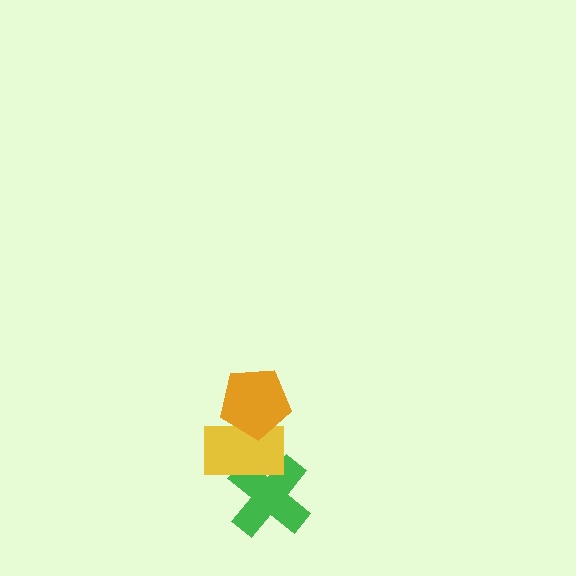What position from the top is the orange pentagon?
The orange pentagon is 1st from the top.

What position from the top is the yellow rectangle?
The yellow rectangle is 2nd from the top.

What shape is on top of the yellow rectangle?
The orange pentagon is on top of the yellow rectangle.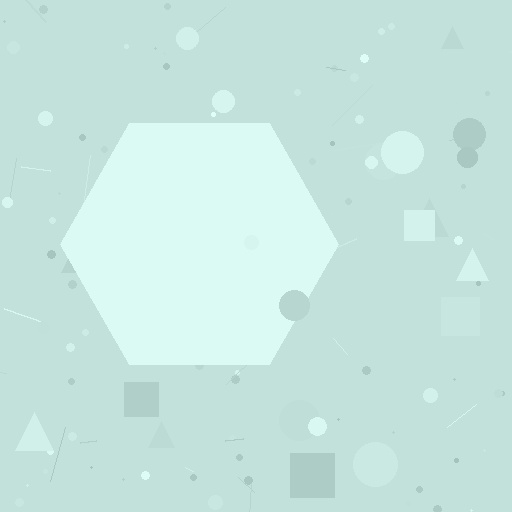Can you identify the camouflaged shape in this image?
The camouflaged shape is a hexagon.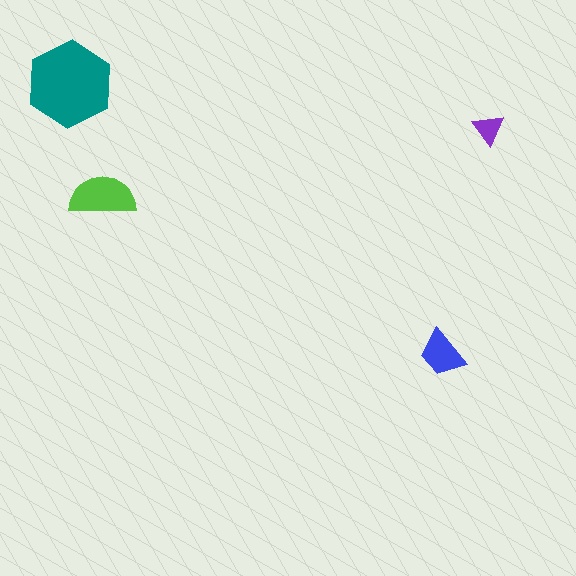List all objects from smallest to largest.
The purple triangle, the blue trapezoid, the lime semicircle, the teal hexagon.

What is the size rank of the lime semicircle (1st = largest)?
2nd.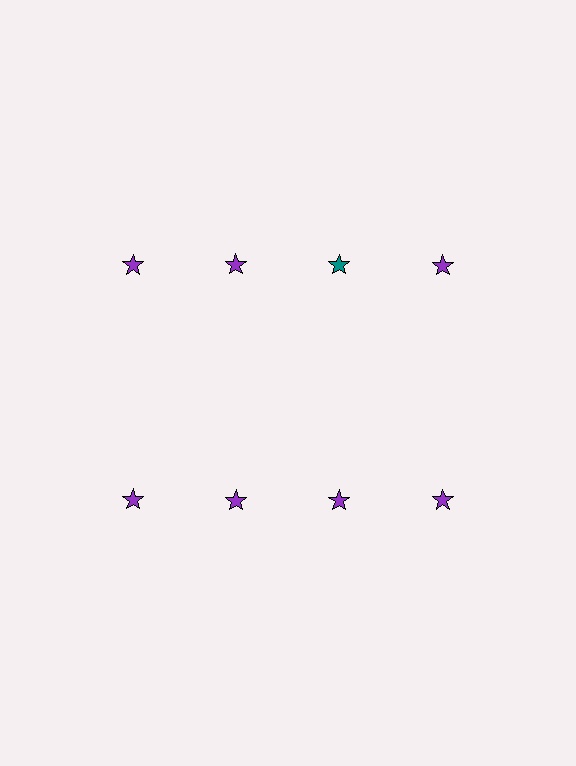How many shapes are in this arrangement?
There are 8 shapes arranged in a grid pattern.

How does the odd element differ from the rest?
It has a different color: teal instead of purple.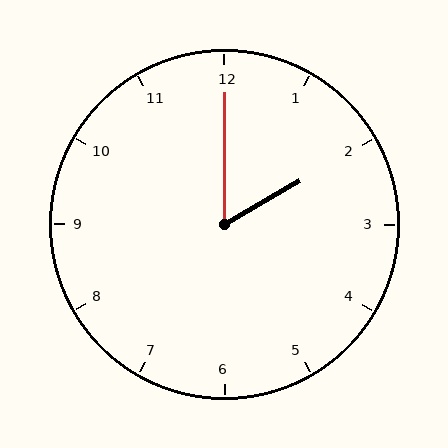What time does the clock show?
2:00.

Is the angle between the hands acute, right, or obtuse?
It is acute.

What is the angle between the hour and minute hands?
Approximately 60 degrees.